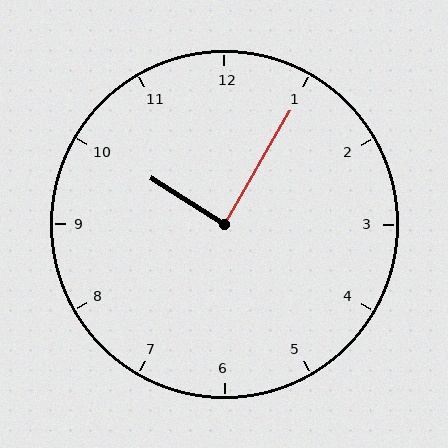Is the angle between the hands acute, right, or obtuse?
It is right.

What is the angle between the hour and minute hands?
Approximately 88 degrees.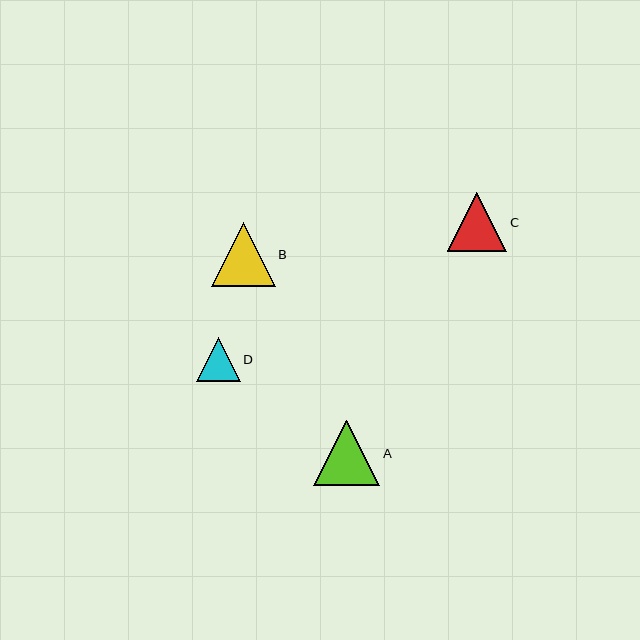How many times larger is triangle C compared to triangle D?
Triangle C is approximately 1.4 times the size of triangle D.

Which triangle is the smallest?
Triangle D is the smallest with a size of approximately 44 pixels.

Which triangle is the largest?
Triangle A is the largest with a size of approximately 66 pixels.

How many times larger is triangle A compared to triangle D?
Triangle A is approximately 1.5 times the size of triangle D.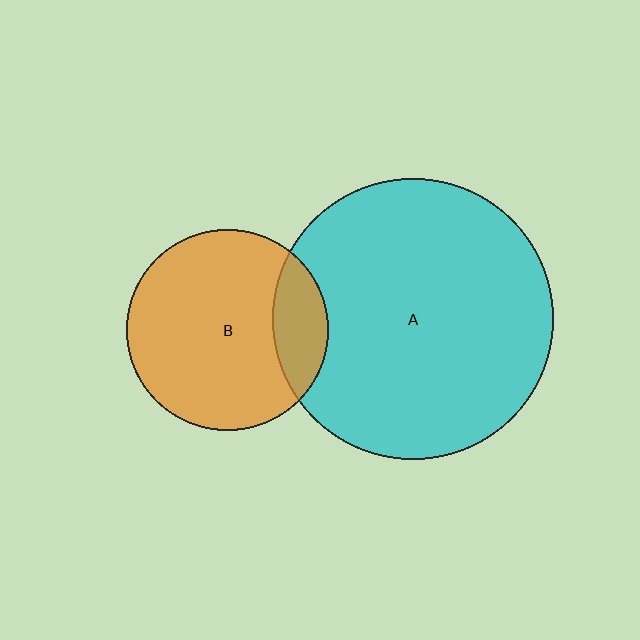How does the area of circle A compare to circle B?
Approximately 1.9 times.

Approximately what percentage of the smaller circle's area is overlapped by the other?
Approximately 20%.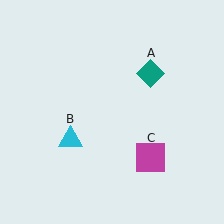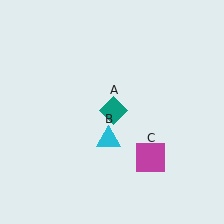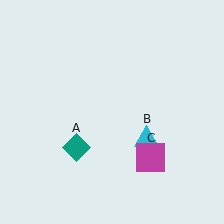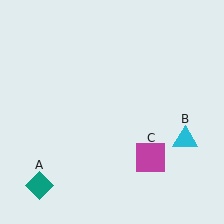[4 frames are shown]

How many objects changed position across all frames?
2 objects changed position: teal diamond (object A), cyan triangle (object B).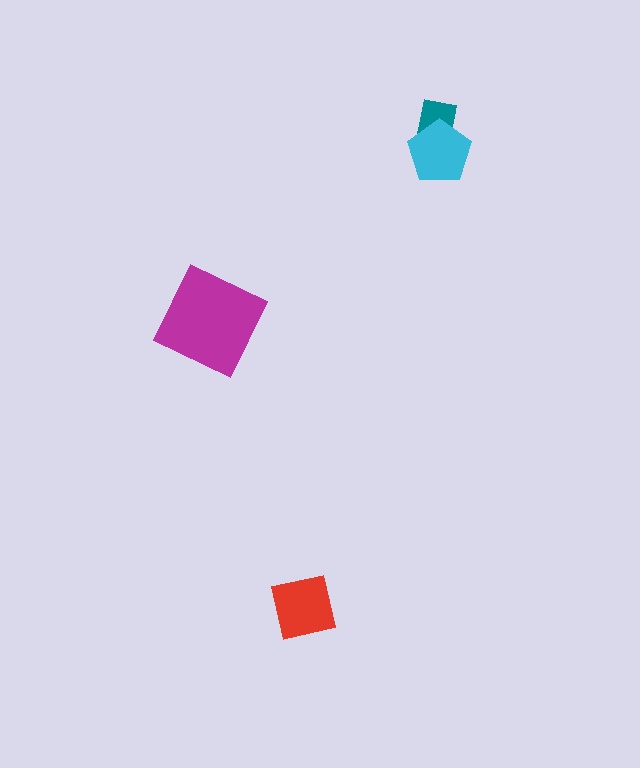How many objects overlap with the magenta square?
0 objects overlap with the magenta square.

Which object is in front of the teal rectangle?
The cyan pentagon is in front of the teal rectangle.